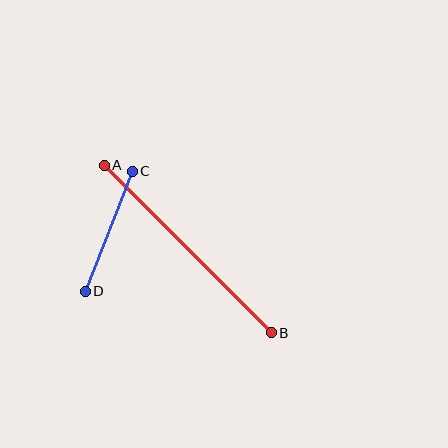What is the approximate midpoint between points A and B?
The midpoint is at approximately (188, 249) pixels.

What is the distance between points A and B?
The distance is approximately 236 pixels.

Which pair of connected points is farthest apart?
Points A and B are farthest apart.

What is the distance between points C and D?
The distance is approximately 129 pixels.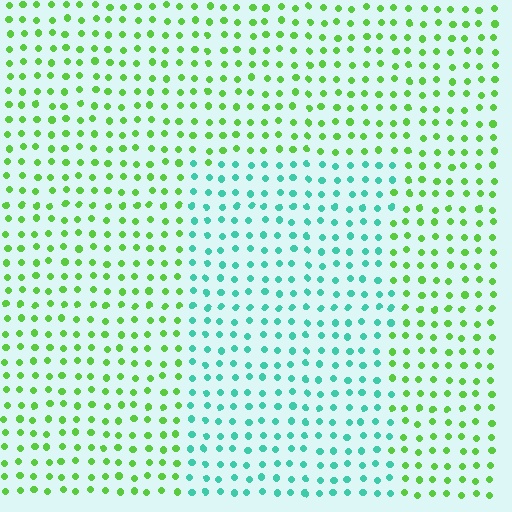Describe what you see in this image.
The image is filled with small lime elements in a uniform arrangement. A rectangle-shaped region is visible where the elements are tinted to a slightly different hue, forming a subtle color boundary.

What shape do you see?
I see a rectangle.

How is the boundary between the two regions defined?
The boundary is defined purely by a slight shift in hue (about 57 degrees). Spacing, size, and orientation are identical on both sides.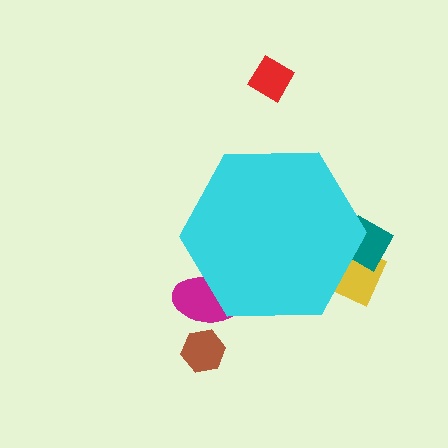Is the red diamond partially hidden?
No, the red diamond is fully visible.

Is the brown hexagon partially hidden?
No, the brown hexagon is fully visible.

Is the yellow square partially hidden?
Yes, the yellow square is partially hidden behind the cyan hexagon.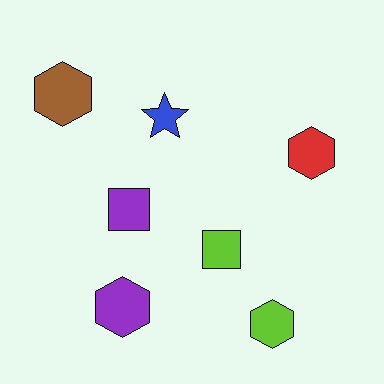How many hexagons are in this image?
There are 4 hexagons.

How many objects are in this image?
There are 7 objects.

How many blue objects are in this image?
There is 1 blue object.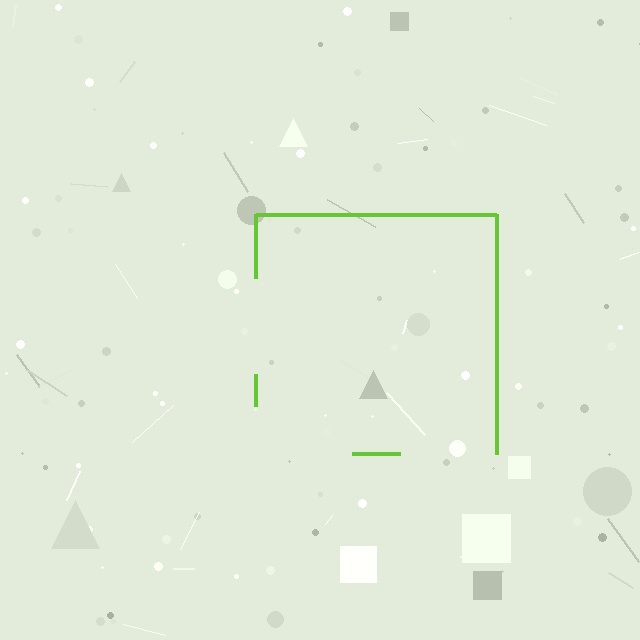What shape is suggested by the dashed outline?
The dashed outline suggests a square.